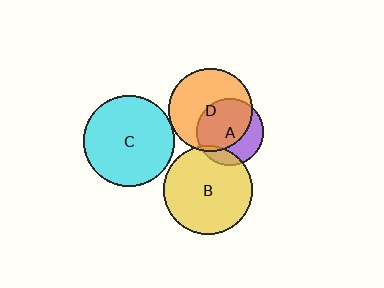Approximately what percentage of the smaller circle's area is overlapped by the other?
Approximately 15%.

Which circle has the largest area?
Circle C (cyan).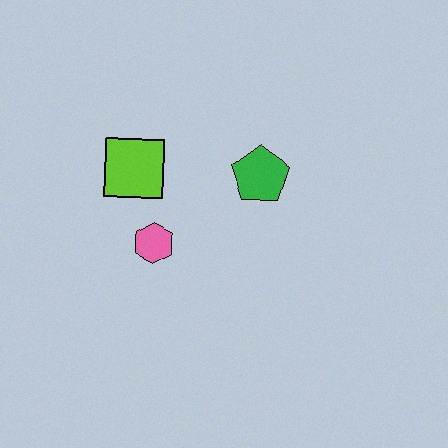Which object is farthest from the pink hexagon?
The green pentagon is farthest from the pink hexagon.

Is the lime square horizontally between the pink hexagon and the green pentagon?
No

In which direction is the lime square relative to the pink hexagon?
The lime square is above the pink hexagon.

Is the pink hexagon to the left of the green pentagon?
Yes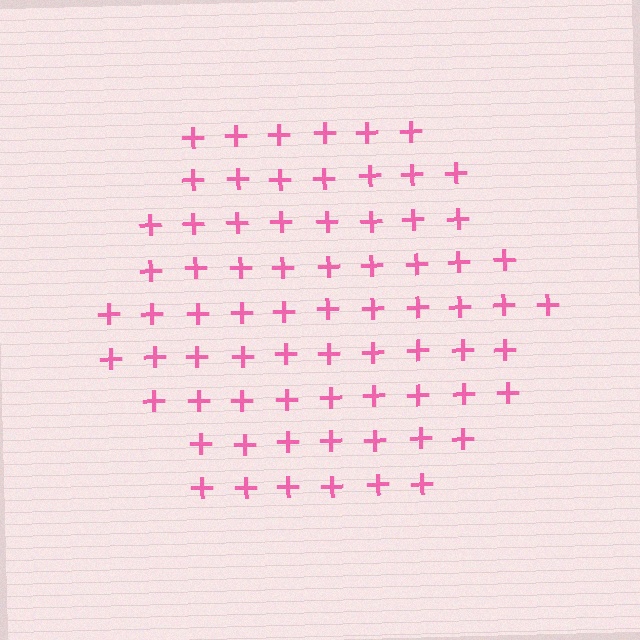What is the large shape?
The large shape is a hexagon.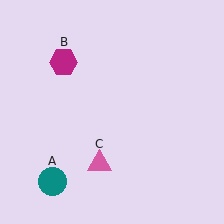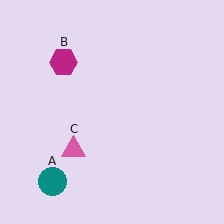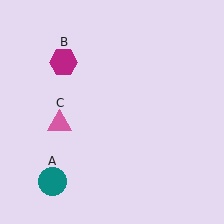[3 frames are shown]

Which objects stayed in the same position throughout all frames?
Teal circle (object A) and magenta hexagon (object B) remained stationary.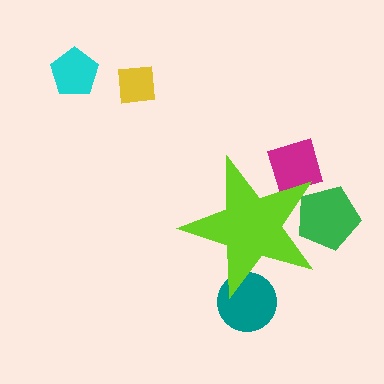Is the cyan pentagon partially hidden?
No, the cyan pentagon is fully visible.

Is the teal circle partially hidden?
Yes, the teal circle is partially hidden behind the lime star.